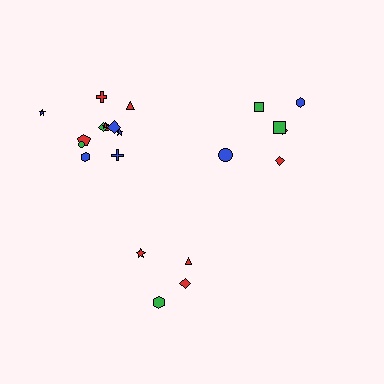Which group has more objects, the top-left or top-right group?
The top-left group.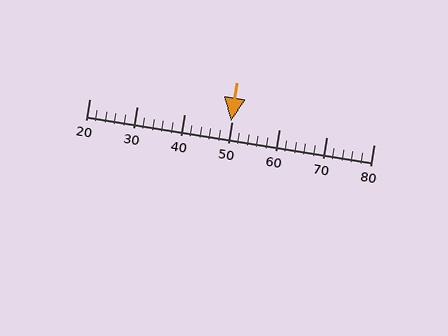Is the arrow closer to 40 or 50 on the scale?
The arrow is closer to 50.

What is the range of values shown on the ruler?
The ruler shows values from 20 to 80.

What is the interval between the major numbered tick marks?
The major tick marks are spaced 10 units apart.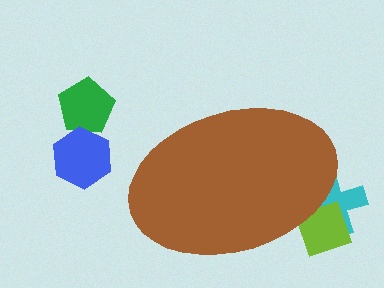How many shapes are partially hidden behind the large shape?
2 shapes are partially hidden.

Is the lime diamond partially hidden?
Yes, the lime diamond is partially hidden behind the brown ellipse.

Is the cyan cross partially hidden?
Yes, the cyan cross is partially hidden behind the brown ellipse.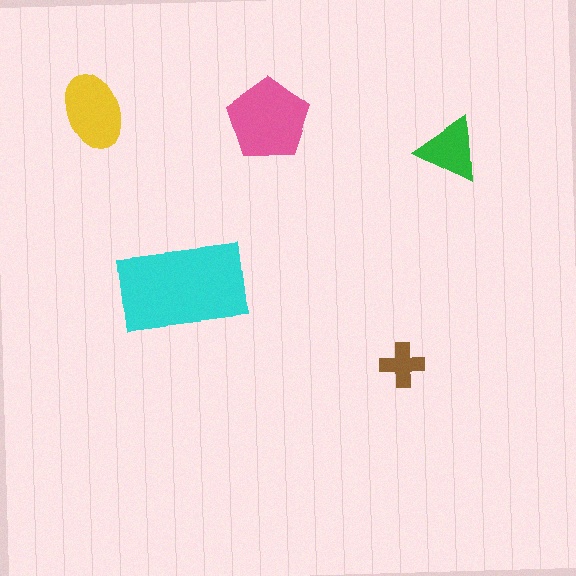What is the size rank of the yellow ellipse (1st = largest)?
3rd.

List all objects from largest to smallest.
The cyan rectangle, the pink pentagon, the yellow ellipse, the green triangle, the brown cross.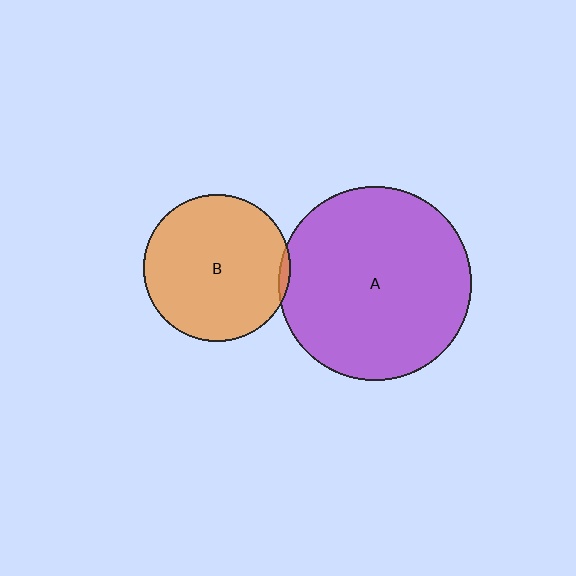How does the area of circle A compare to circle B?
Approximately 1.7 times.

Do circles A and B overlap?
Yes.